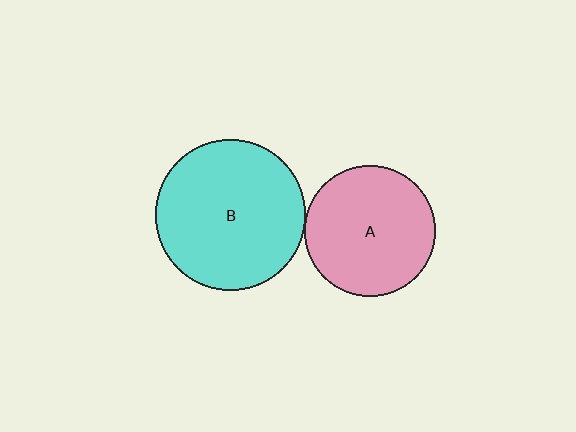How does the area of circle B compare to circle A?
Approximately 1.3 times.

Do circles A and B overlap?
Yes.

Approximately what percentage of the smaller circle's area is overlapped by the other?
Approximately 5%.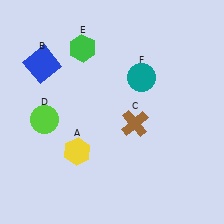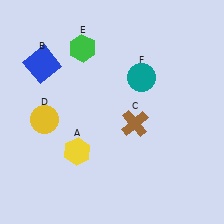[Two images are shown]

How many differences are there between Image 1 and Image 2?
There is 1 difference between the two images.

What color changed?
The circle (D) changed from lime in Image 1 to yellow in Image 2.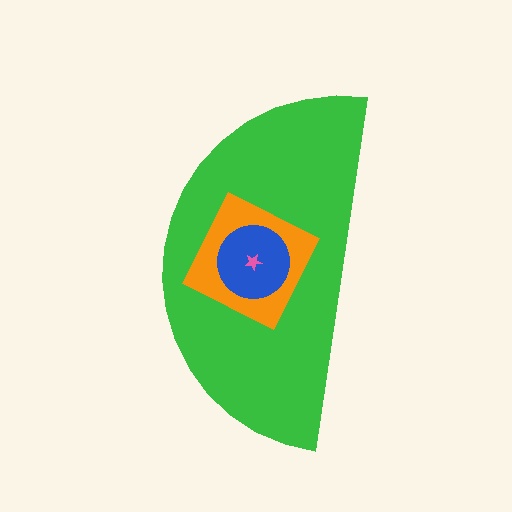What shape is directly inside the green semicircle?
The orange square.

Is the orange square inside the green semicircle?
Yes.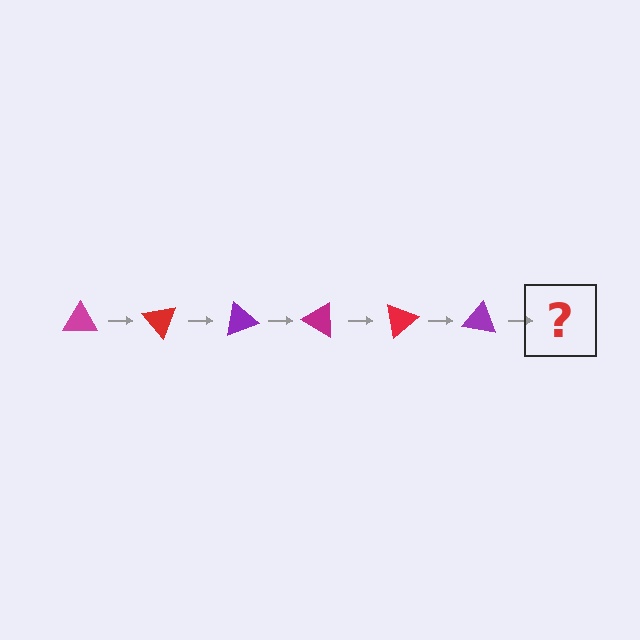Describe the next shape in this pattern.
It should be a magenta triangle, rotated 300 degrees from the start.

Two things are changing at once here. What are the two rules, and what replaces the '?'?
The two rules are that it rotates 50 degrees each step and the color cycles through magenta, red, and purple. The '?' should be a magenta triangle, rotated 300 degrees from the start.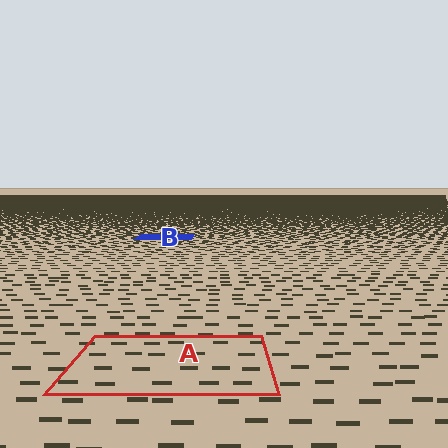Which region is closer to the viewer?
Region A is closer. The texture elements there are larger and more spread out.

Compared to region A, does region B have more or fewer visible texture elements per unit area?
Region B has more texture elements per unit area — they are packed more densely because it is farther away.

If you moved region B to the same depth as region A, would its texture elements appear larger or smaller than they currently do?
They would appear larger. At a closer depth, the same texture elements are projected at a bigger on-screen size.